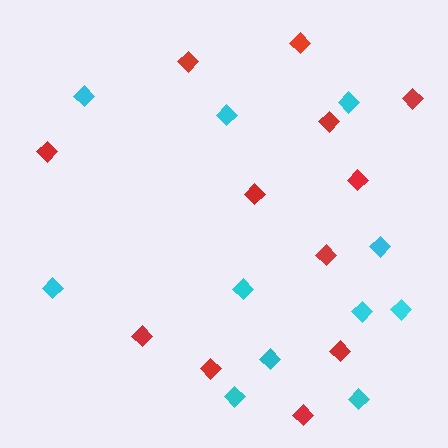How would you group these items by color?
There are 2 groups: one group of red diamonds (12) and one group of cyan diamonds (11).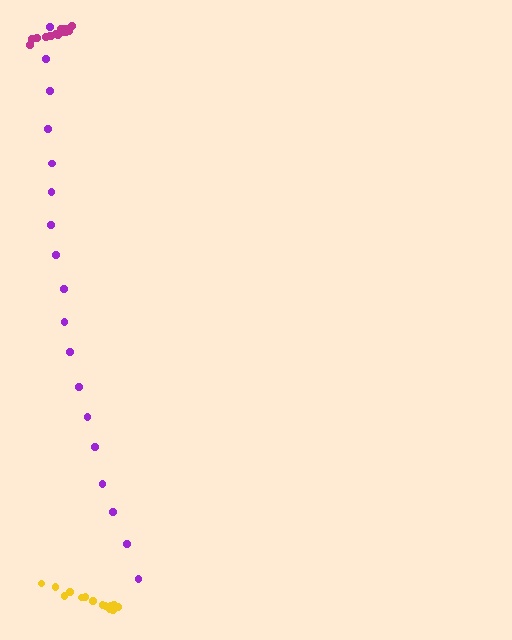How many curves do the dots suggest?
There are 3 distinct paths.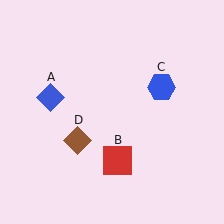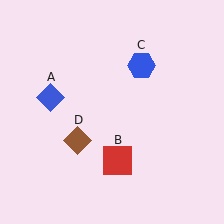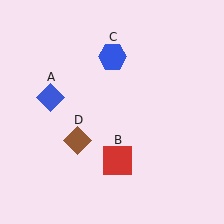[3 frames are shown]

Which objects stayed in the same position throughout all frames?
Blue diamond (object A) and red square (object B) and brown diamond (object D) remained stationary.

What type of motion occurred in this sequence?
The blue hexagon (object C) rotated counterclockwise around the center of the scene.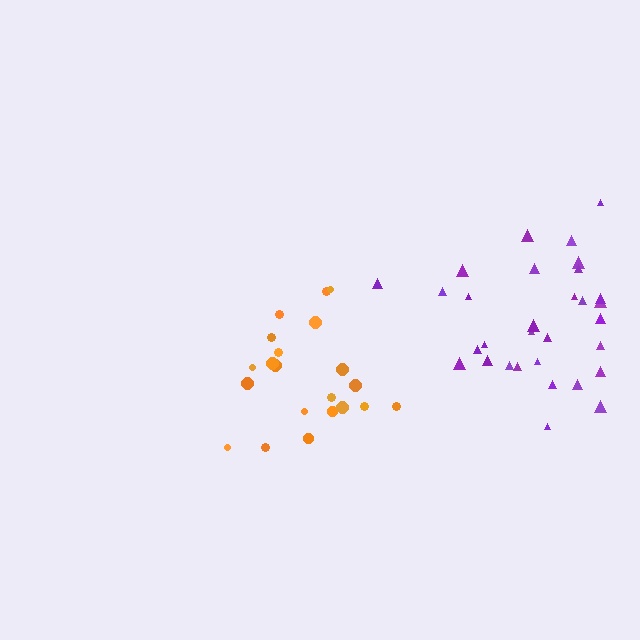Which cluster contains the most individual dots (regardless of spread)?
Purple (31).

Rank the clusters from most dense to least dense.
purple, orange.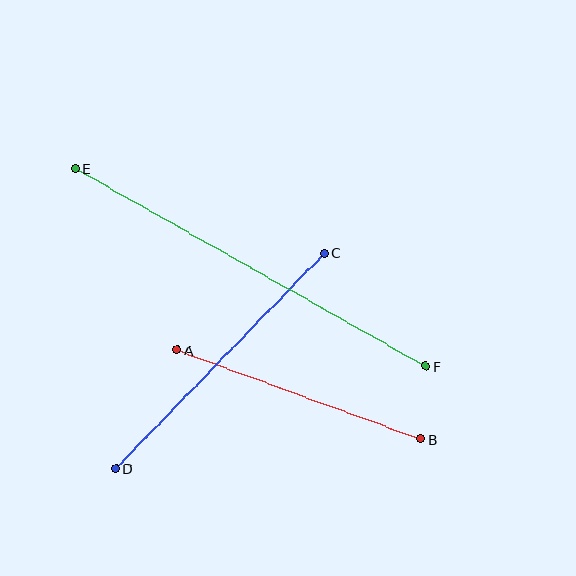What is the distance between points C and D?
The distance is approximately 300 pixels.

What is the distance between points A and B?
The distance is approximately 260 pixels.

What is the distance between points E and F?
The distance is approximately 402 pixels.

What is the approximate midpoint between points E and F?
The midpoint is at approximately (250, 267) pixels.